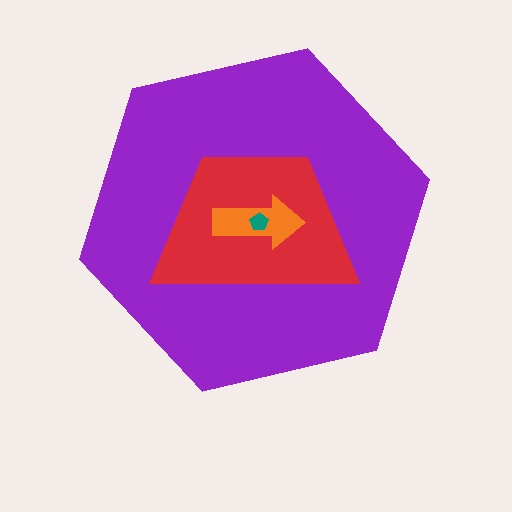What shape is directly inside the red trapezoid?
The orange arrow.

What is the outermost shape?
The purple hexagon.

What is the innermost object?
The teal pentagon.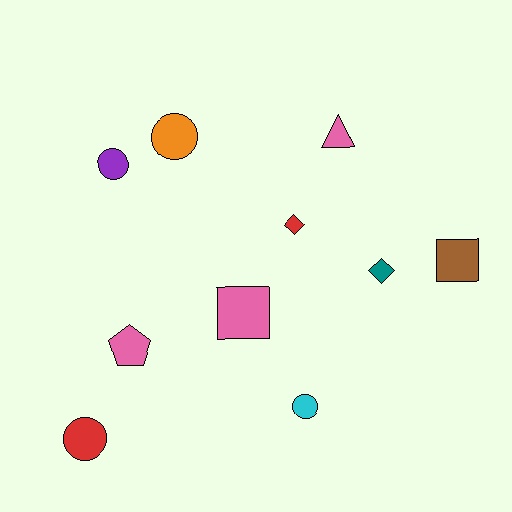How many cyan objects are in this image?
There is 1 cyan object.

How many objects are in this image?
There are 10 objects.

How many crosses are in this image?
There are no crosses.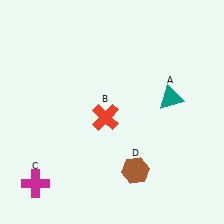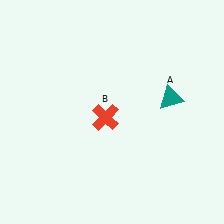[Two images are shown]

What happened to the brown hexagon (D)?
The brown hexagon (D) was removed in Image 2. It was in the bottom-right area of Image 1.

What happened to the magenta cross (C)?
The magenta cross (C) was removed in Image 2. It was in the bottom-left area of Image 1.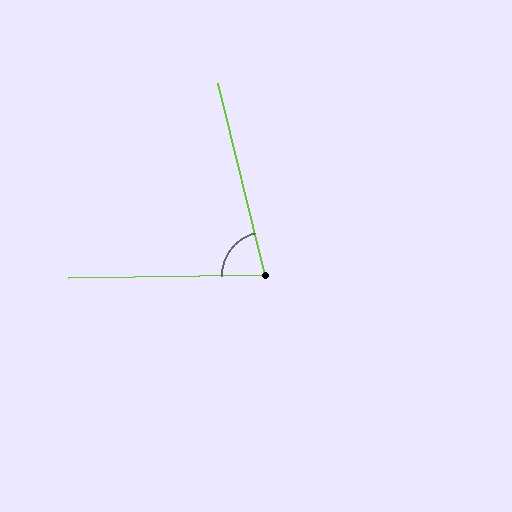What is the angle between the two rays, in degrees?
Approximately 77 degrees.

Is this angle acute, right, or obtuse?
It is acute.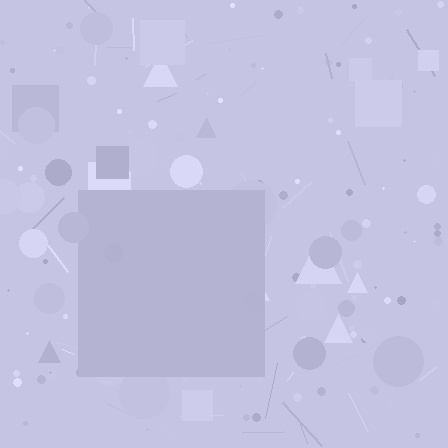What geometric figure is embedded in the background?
A square is embedded in the background.